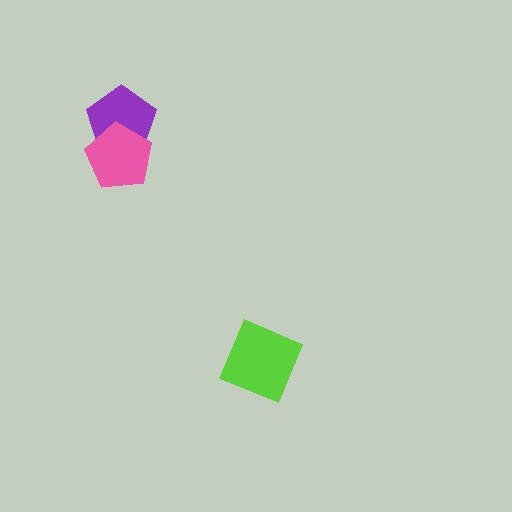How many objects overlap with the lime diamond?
0 objects overlap with the lime diamond.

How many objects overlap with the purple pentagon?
1 object overlaps with the purple pentagon.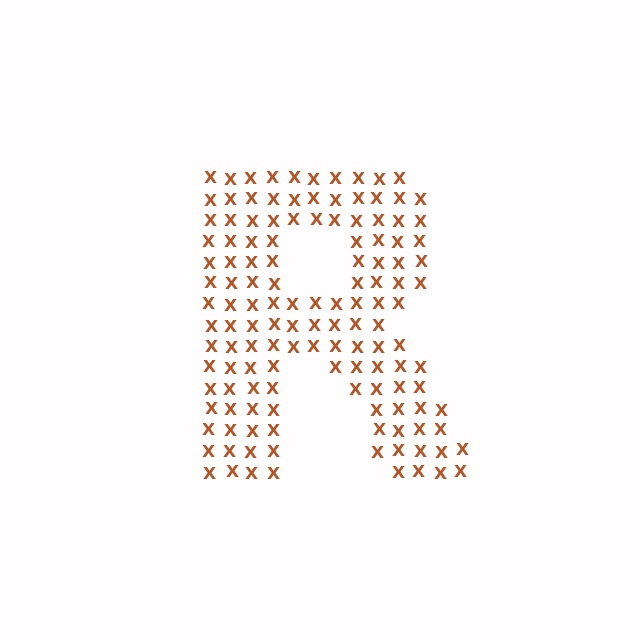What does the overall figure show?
The overall figure shows the letter R.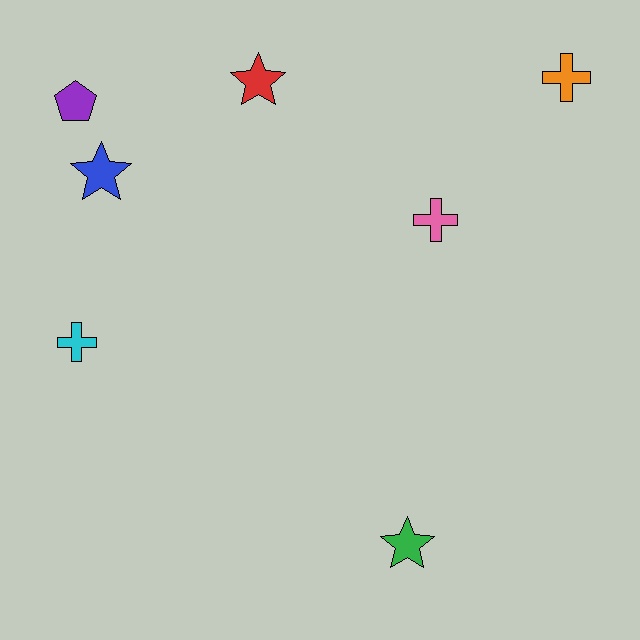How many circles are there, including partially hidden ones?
There are no circles.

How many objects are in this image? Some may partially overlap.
There are 7 objects.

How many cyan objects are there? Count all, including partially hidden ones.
There is 1 cyan object.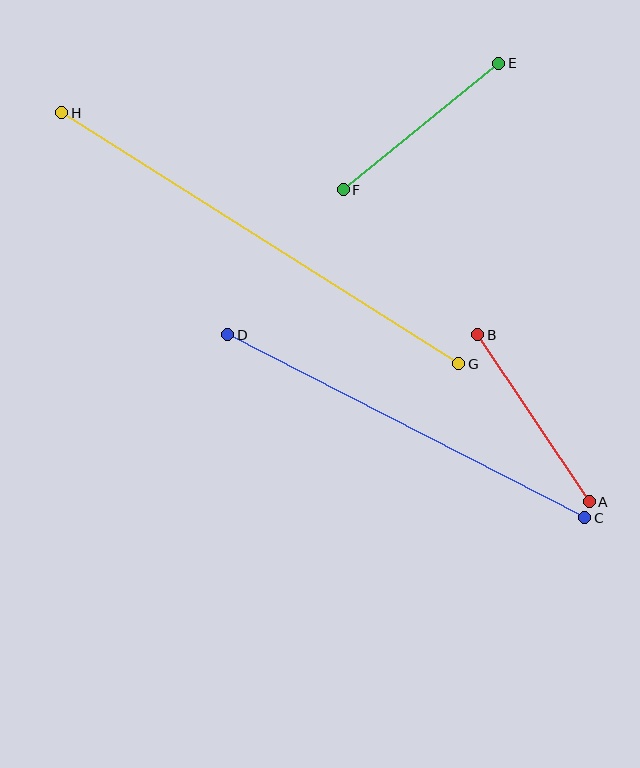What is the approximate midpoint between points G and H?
The midpoint is at approximately (260, 238) pixels.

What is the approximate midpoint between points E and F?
The midpoint is at approximately (421, 127) pixels.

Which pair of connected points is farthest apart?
Points G and H are farthest apart.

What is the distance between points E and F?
The distance is approximately 200 pixels.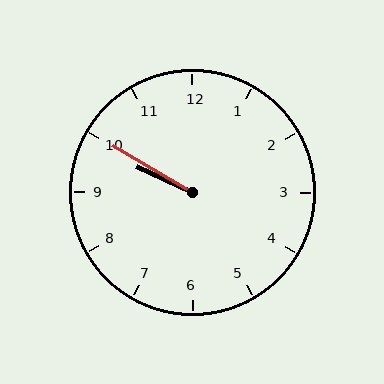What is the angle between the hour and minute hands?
Approximately 5 degrees.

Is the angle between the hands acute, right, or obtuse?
It is acute.